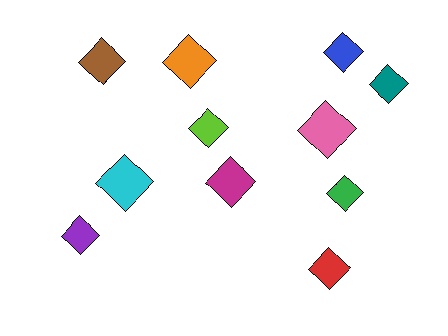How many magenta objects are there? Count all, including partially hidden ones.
There is 1 magenta object.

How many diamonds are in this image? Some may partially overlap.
There are 11 diamonds.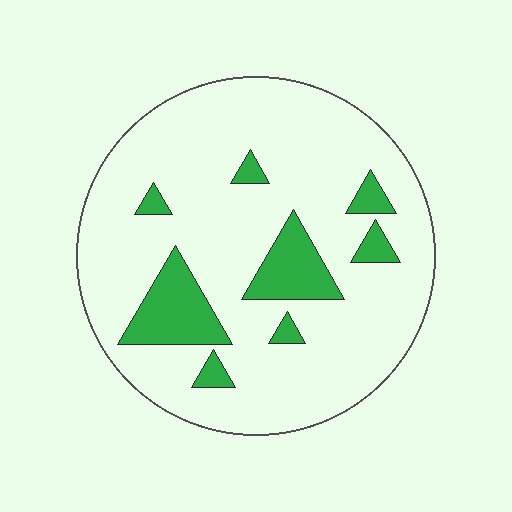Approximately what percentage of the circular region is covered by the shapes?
Approximately 15%.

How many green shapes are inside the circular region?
8.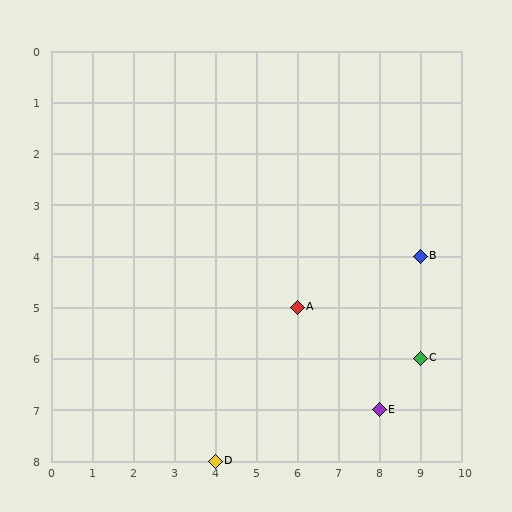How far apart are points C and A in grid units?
Points C and A are 3 columns and 1 row apart (about 3.2 grid units diagonally).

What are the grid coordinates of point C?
Point C is at grid coordinates (9, 6).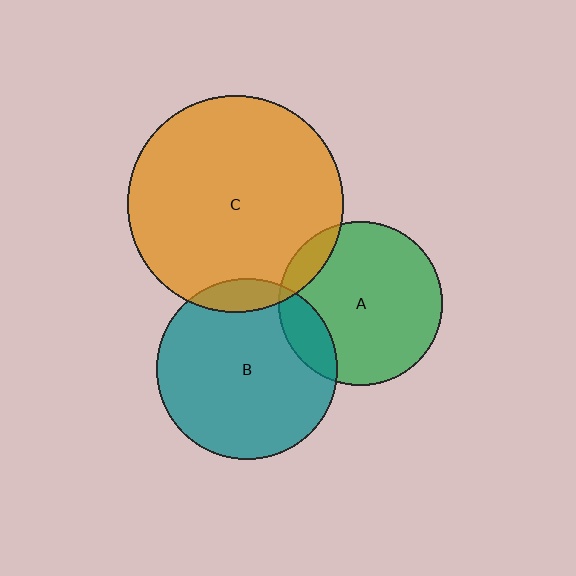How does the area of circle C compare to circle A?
Approximately 1.7 times.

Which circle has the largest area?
Circle C (orange).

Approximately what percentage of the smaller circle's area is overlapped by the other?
Approximately 15%.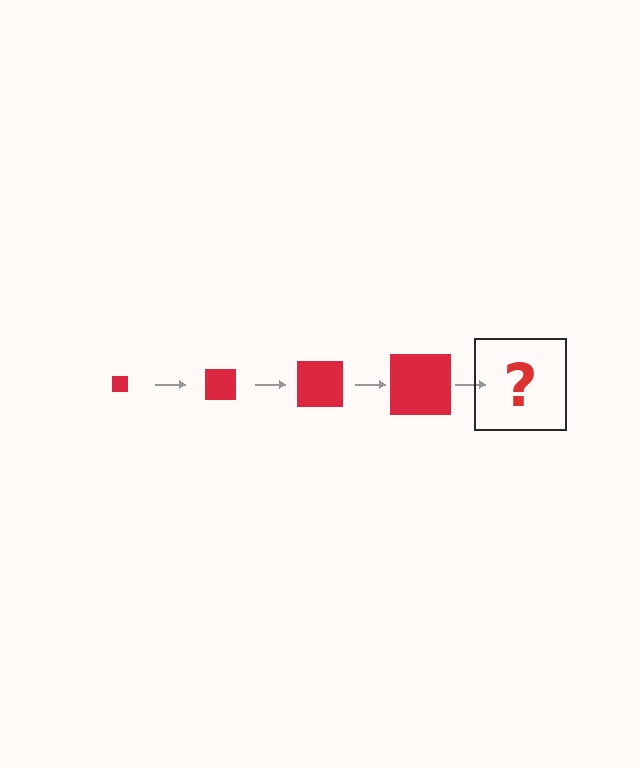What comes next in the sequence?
The next element should be a red square, larger than the previous one.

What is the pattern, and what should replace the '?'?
The pattern is that the square gets progressively larger each step. The '?' should be a red square, larger than the previous one.